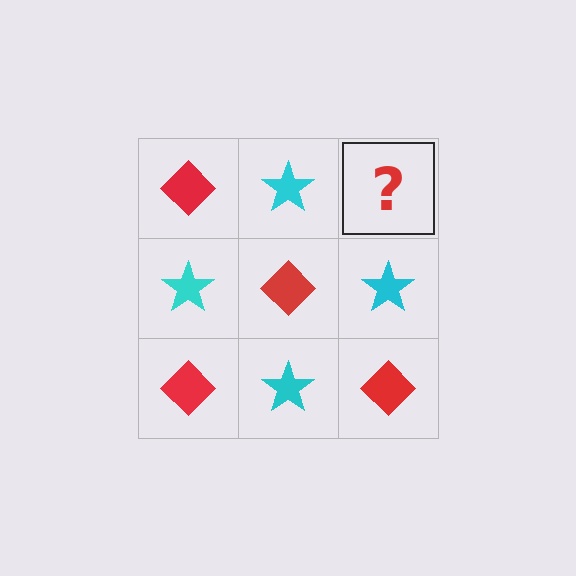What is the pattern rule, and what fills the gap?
The rule is that it alternates red diamond and cyan star in a checkerboard pattern. The gap should be filled with a red diamond.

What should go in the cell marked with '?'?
The missing cell should contain a red diamond.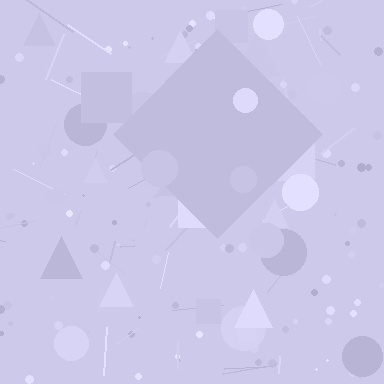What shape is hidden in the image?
A diamond is hidden in the image.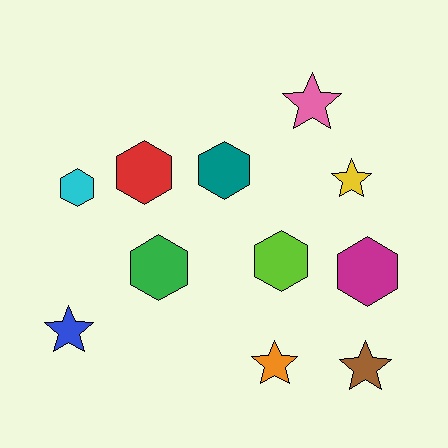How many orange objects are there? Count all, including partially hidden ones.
There is 1 orange object.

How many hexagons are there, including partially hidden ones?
There are 6 hexagons.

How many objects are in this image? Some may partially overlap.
There are 11 objects.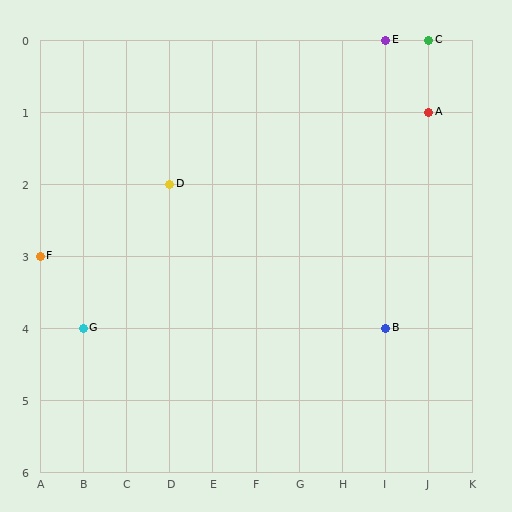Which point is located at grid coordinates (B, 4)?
Point G is at (B, 4).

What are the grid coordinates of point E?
Point E is at grid coordinates (I, 0).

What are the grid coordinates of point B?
Point B is at grid coordinates (I, 4).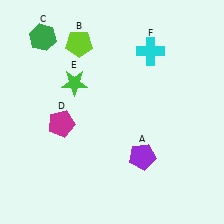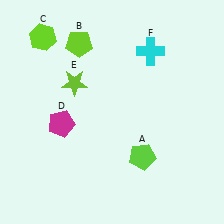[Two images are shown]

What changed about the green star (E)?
In Image 1, E is green. In Image 2, it changed to lime.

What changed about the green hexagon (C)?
In Image 1, C is green. In Image 2, it changed to lime.